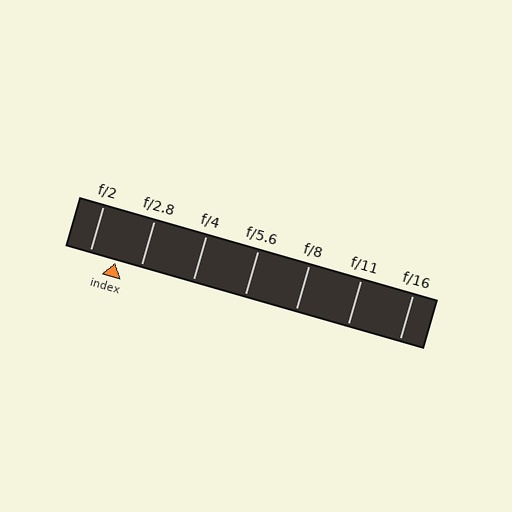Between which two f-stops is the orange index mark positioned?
The index mark is between f/2 and f/2.8.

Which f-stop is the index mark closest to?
The index mark is closest to f/2.8.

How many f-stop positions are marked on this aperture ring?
There are 7 f-stop positions marked.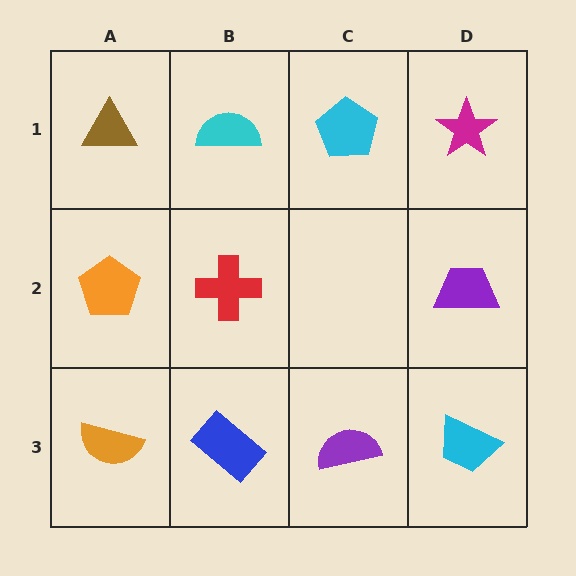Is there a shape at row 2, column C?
No, that cell is empty.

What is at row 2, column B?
A red cross.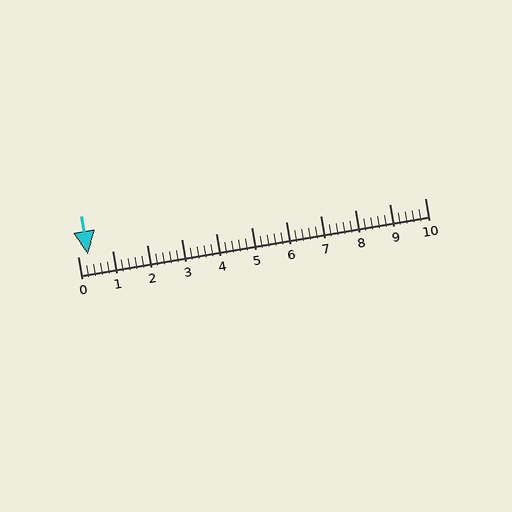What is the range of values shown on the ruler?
The ruler shows values from 0 to 10.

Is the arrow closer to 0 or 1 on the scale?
The arrow is closer to 0.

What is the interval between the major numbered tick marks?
The major tick marks are spaced 1 units apart.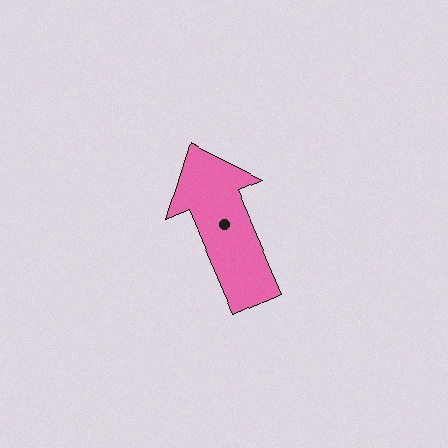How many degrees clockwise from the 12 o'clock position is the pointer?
Approximately 336 degrees.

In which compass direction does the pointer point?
Northwest.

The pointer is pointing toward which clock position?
Roughly 11 o'clock.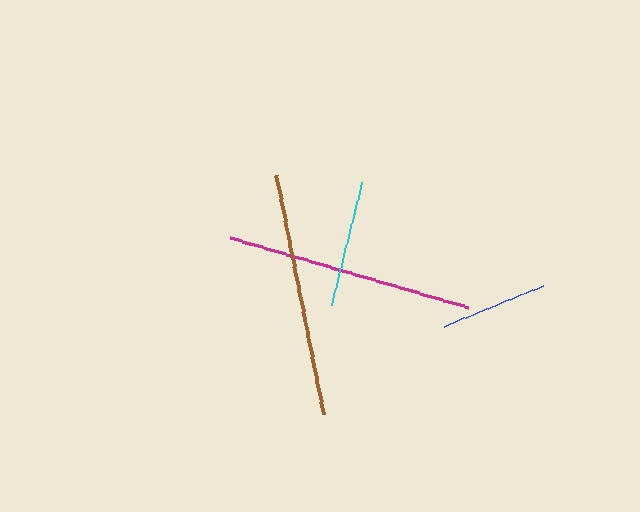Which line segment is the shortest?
The blue line is the shortest at approximately 106 pixels.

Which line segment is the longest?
The magenta line is the longest at approximately 248 pixels.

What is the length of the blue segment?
The blue segment is approximately 106 pixels long.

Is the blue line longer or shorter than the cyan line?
The cyan line is longer than the blue line.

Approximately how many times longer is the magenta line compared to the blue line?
The magenta line is approximately 2.3 times the length of the blue line.